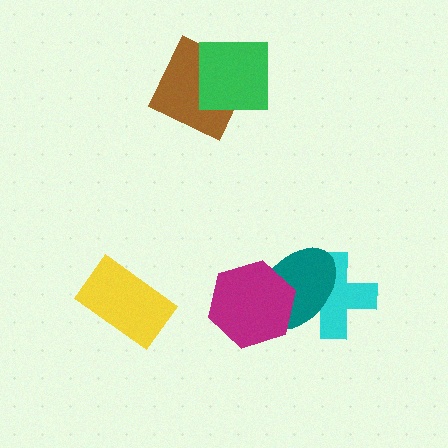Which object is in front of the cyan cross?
The teal ellipse is in front of the cyan cross.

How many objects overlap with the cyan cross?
1 object overlaps with the cyan cross.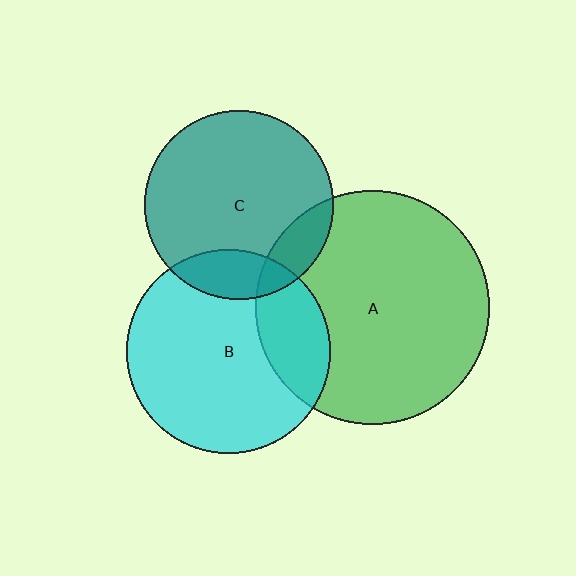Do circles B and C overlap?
Yes.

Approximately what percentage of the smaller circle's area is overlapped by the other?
Approximately 15%.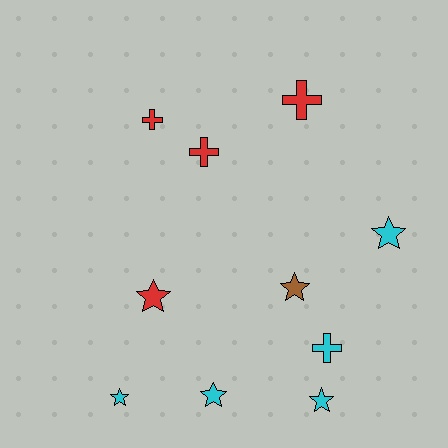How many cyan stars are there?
There are 4 cyan stars.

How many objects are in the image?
There are 10 objects.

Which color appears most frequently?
Cyan, with 5 objects.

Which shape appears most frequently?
Star, with 6 objects.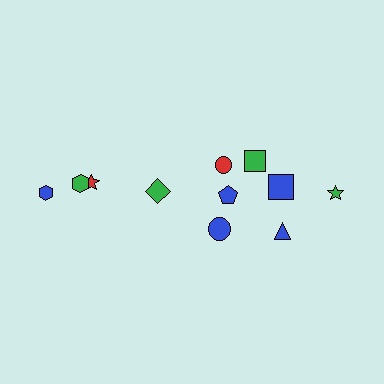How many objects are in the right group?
There are 7 objects.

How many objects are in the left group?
There are 4 objects.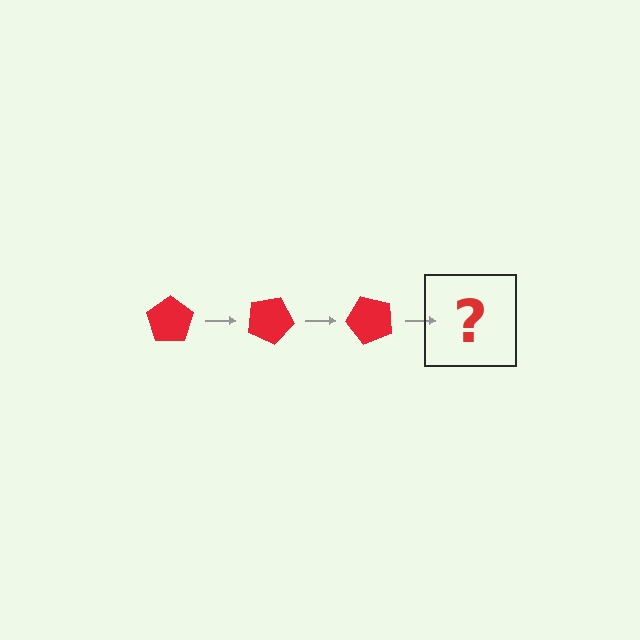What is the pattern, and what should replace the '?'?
The pattern is that the pentagon rotates 25 degrees each step. The '?' should be a red pentagon rotated 75 degrees.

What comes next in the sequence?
The next element should be a red pentagon rotated 75 degrees.